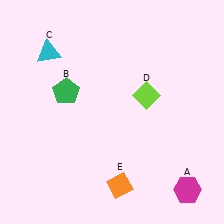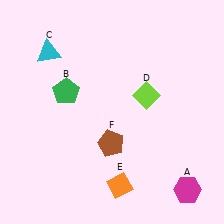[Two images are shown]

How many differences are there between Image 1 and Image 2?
There is 1 difference between the two images.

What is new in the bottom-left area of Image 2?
A brown pentagon (F) was added in the bottom-left area of Image 2.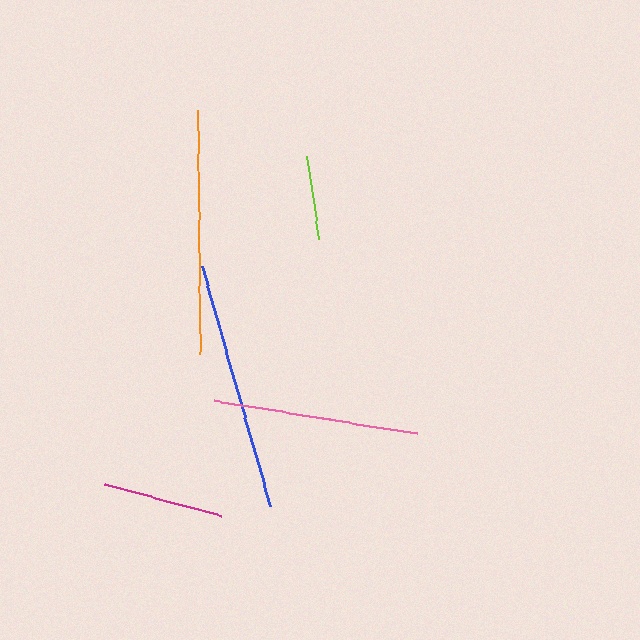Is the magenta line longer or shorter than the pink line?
The pink line is longer than the magenta line.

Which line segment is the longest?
The blue line is the longest at approximately 250 pixels.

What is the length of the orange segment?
The orange segment is approximately 243 pixels long.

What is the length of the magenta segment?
The magenta segment is approximately 121 pixels long.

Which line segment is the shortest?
The lime line is the shortest at approximately 85 pixels.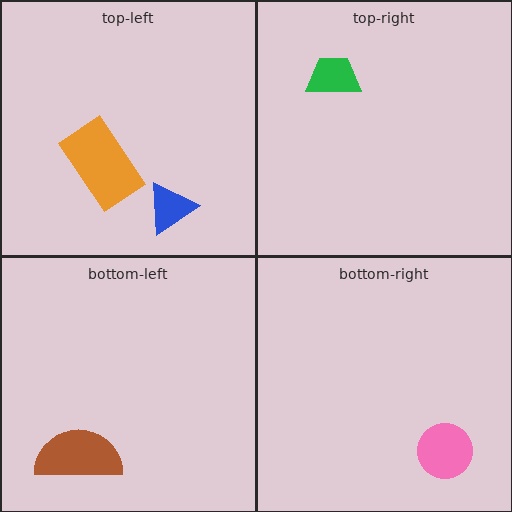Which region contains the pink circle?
The bottom-right region.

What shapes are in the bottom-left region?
The brown semicircle.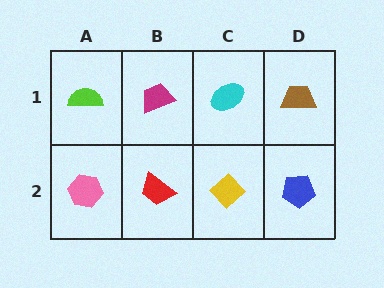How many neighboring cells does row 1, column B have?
3.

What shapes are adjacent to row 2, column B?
A magenta trapezoid (row 1, column B), a pink hexagon (row 2, column A), a yellow diamond (row 2, column C).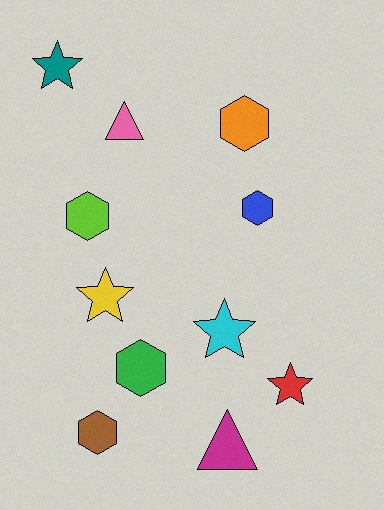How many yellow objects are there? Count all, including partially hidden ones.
There is 1 yellow object.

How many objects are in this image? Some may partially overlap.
There are 11 objects.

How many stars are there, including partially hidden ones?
There are 4 stars.